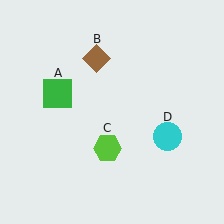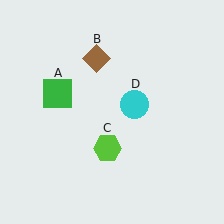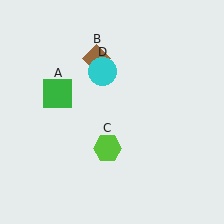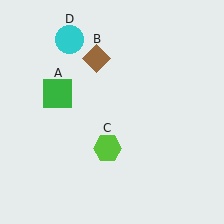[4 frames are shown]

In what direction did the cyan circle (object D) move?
The cyan circle (object D) moved up and to the left.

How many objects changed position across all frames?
1 object changed position: cyan circle (object D).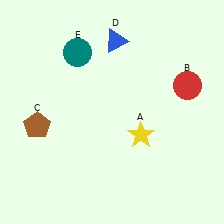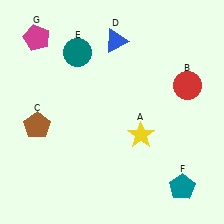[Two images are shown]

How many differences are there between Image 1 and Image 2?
There are 2 differences between the two images.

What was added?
A teal pentagon (F), a magenta pentagon (G) were added in Image 2.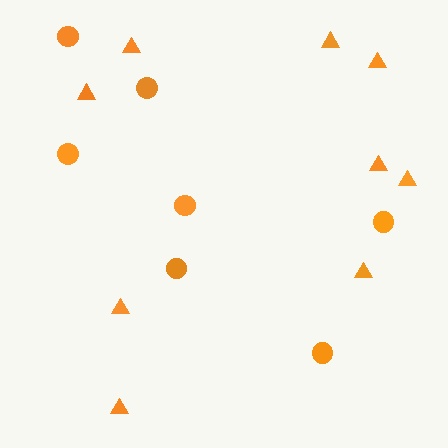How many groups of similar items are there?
There are 2 groups: one group of triangles (9) and one group of circles (7).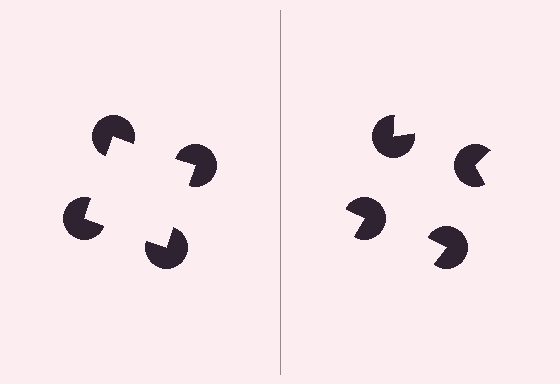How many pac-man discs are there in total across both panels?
8 — 4 on each side.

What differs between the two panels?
The pac-man discs are positioned identically on both sides; only the wedge orientations differ. On the left they align to a square; on the right they are misaligned.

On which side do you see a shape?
An illusory square appears on the left side. On the right side the wedge cuts are rotated, so no coherent shape forms.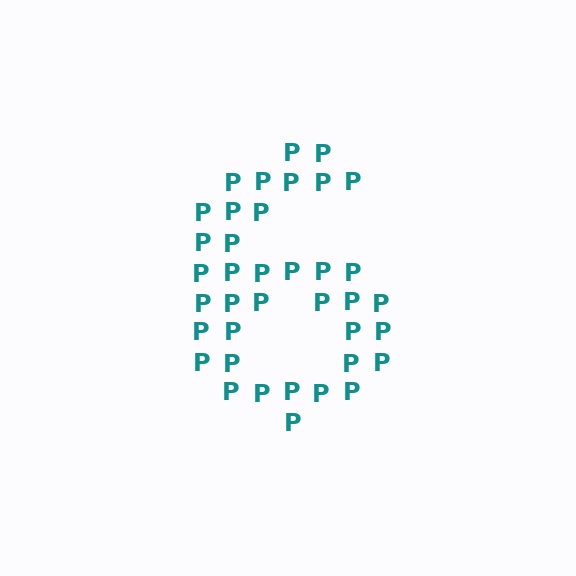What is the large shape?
The large shape is the digit 6.